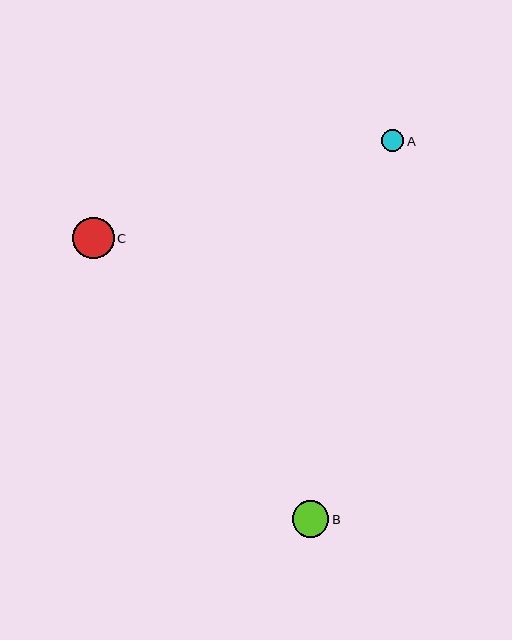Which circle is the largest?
Circle C is the largest with a size of approximately 42 pixels.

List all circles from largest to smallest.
From largest to smallest: C, B, A.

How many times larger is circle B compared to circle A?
Circle B is approximately 1.7 times the size of circle A.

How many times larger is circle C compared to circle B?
Circle C is approximately 1.2 times the size of circle B.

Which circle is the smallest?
Circle A is the smallest with a size of approximately 22 pixels.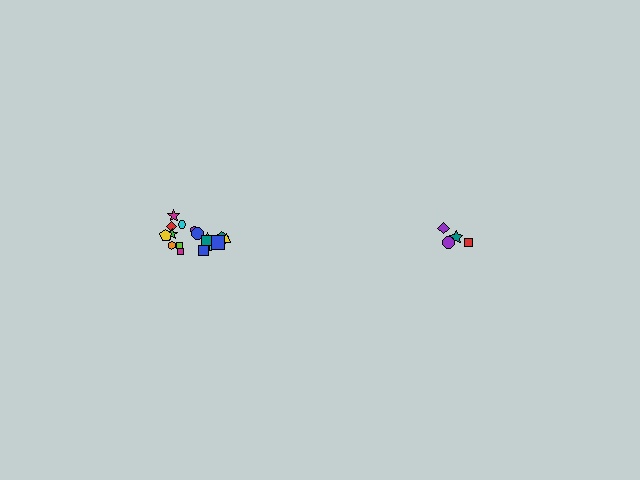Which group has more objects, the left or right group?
The left group.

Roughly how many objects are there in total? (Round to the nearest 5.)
Roughly 20 objects in total.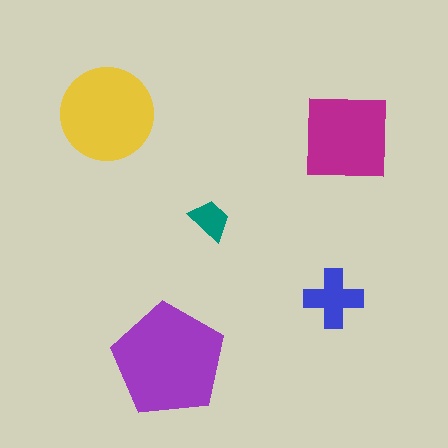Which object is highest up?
The yellow circle is topmost.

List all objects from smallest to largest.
The teal trapezoid, the blue cross, the magenta square, the yellow circle, the purple pentagon.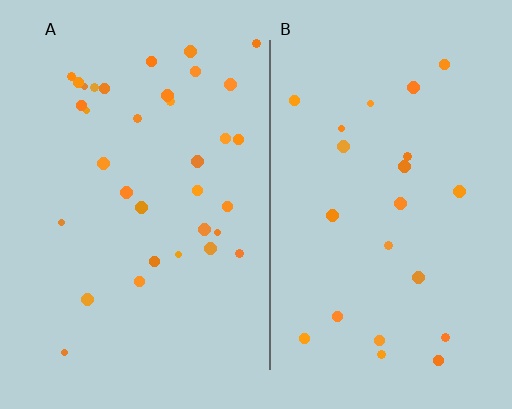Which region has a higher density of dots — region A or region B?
A (the left).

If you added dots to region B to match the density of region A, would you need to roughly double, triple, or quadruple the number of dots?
Approximately double.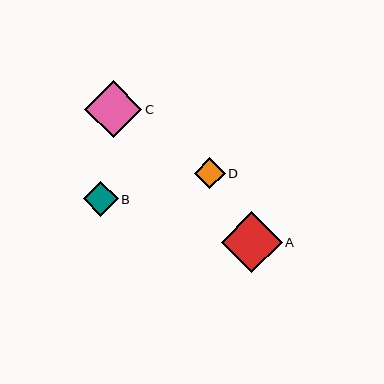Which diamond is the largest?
Diamond A is the largest with a size of approximately 61 pixels.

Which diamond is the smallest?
Diamond D is the smallest with a size of approximately 31 pixels.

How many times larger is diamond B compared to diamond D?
Diamond B is approximately 1.1 times the size of diamond D.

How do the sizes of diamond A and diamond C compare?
Diamond A and diamond C are approximately the same size.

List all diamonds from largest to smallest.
From largest to smallest: A, C, B, D.